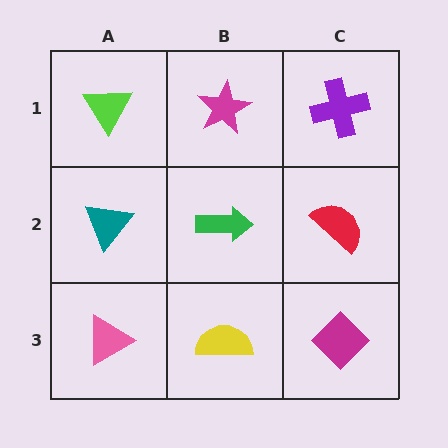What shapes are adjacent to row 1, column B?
A green arrow (row 2, column B), a lime triangle (row 1, column A), a purple cross (row 1, column C).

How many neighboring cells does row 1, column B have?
3.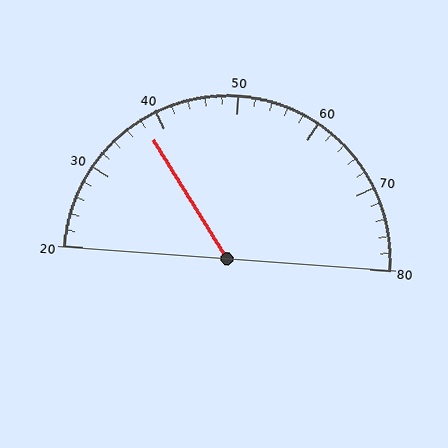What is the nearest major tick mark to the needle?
The nearest major tick mark is 40.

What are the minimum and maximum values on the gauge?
The gauge ranges from 20 to 80.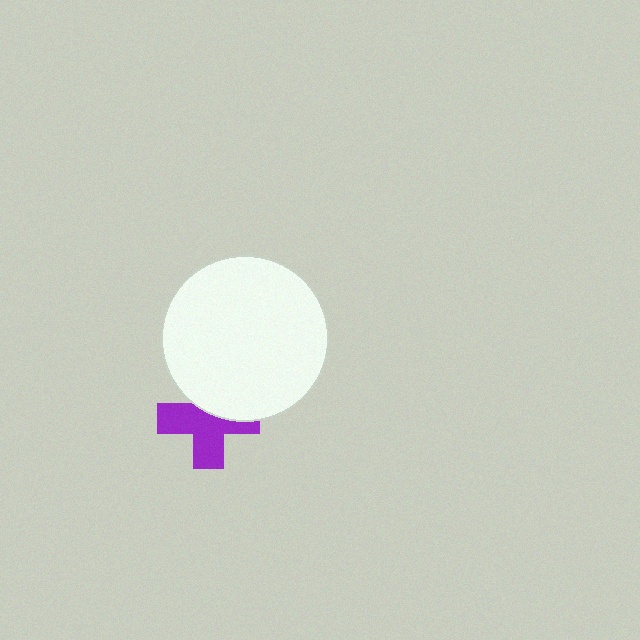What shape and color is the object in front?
The object in front is a white circle.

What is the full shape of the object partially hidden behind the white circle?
The partially hidden object is a purple cross.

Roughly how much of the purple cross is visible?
About half of it is visible (roughly 62%).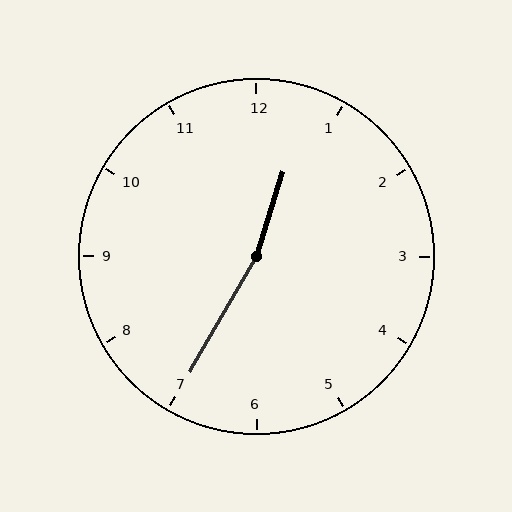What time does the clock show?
12:35.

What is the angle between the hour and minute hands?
Approximately 168 degrees.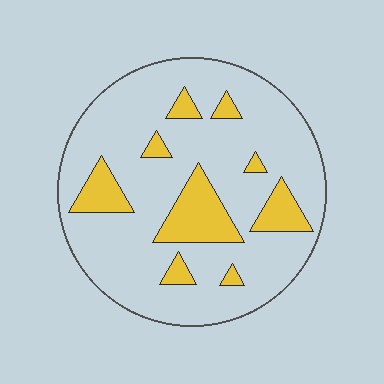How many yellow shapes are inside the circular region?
9.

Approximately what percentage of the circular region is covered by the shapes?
Approximately 20%.